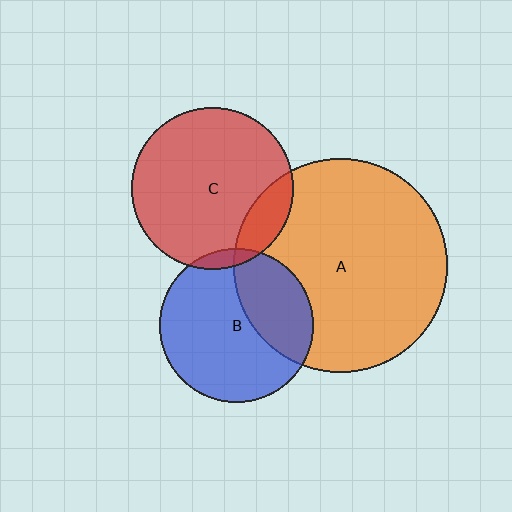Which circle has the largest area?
Circle A (orange).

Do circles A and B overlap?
Yes.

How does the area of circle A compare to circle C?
Approximately 1.7 times.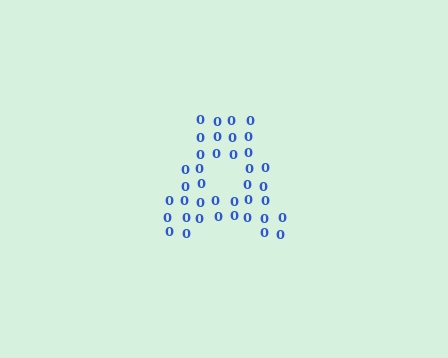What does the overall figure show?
The overall figure shows the letter A.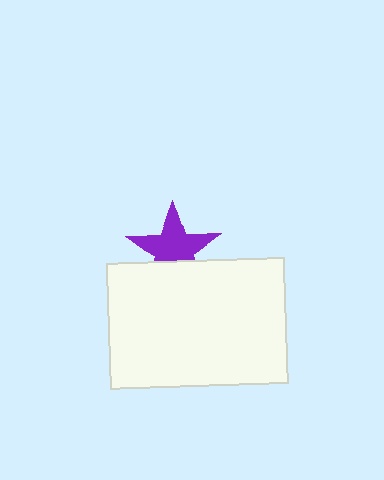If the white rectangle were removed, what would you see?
You would see the complete purple star.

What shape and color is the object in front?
The object in front is a white rectangle.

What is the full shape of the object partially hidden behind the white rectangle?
The partially hidden object is a purple star.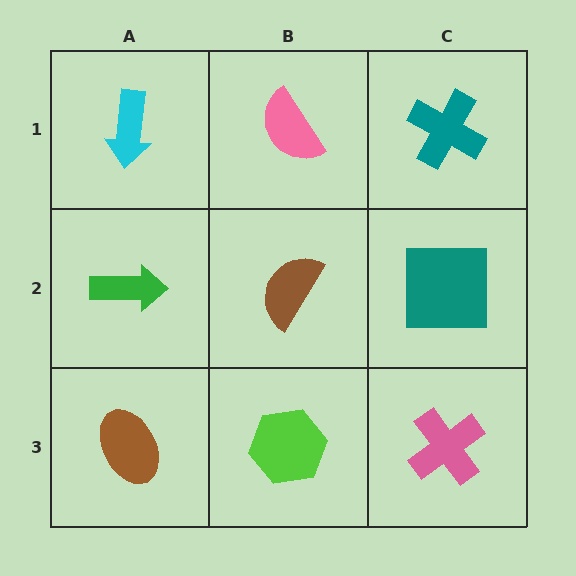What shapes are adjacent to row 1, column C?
A teal square (row 2, column C), a pink semicircle (row 1, column B).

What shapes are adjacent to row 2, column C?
A teal cross (row 1, column C), a pink cross (row 3, column C), a brown semicircle (row 2, column B).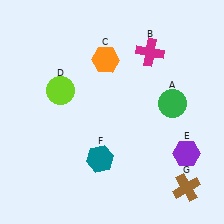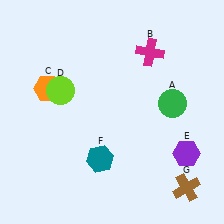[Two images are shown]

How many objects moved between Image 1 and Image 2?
1 object moved between the two images.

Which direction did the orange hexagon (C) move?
The orange hexagon (C) moved left.